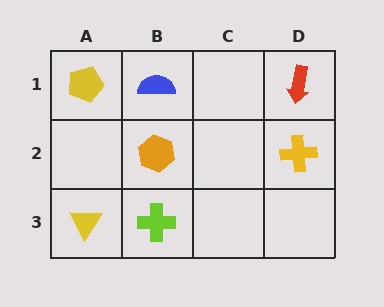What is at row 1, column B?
A blue semicircle.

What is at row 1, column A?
A yellow pentagon.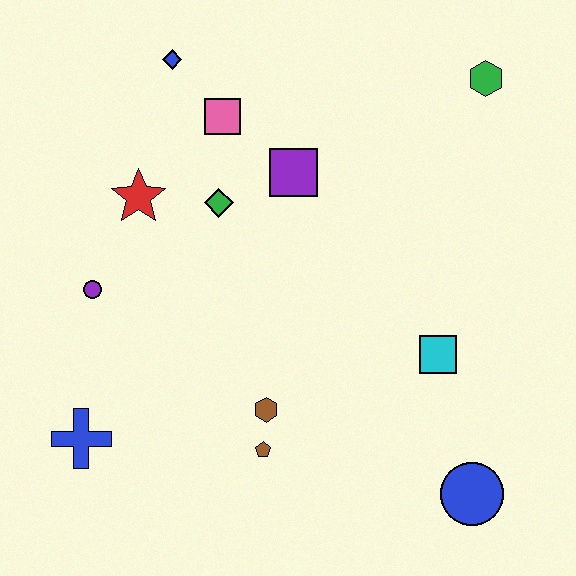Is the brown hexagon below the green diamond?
Yes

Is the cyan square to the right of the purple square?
Yes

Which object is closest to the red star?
The green diamond is closest to the red star.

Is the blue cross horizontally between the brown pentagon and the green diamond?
No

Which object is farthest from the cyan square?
The blue diamond is farthest from the cyan square.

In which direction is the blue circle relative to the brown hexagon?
The blue circle is to the right of the brown hexagon.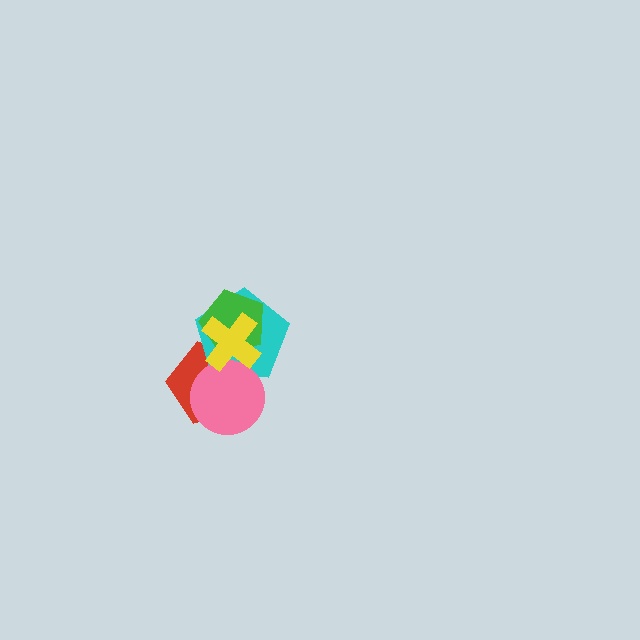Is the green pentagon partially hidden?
Yes, it is partially covered by another shape.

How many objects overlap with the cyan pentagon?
4 objects overlap with the cyan pentagon.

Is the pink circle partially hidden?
Yes, it is partially covered by another shape.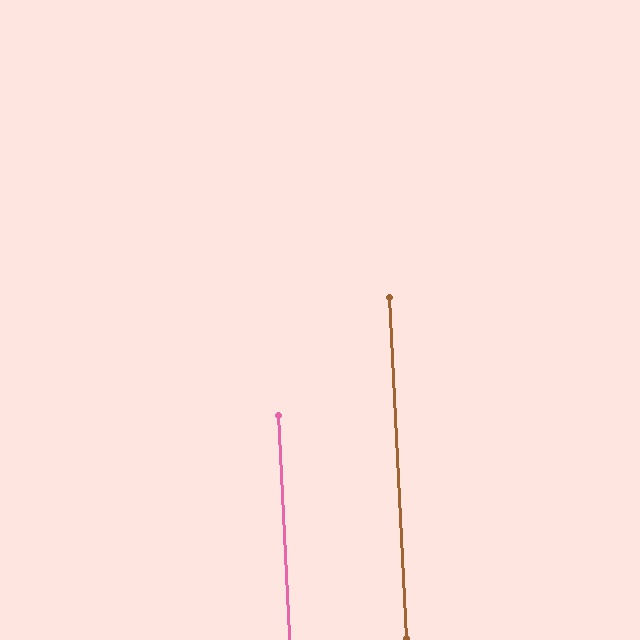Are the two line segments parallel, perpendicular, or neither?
Parallel — their directions differ by only 0.1°.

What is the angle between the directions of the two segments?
Approximately 0 degrees.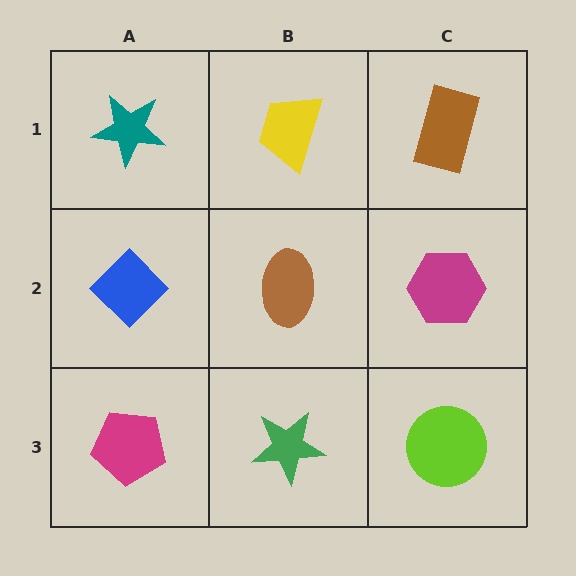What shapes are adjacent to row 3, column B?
A brown ellipse (row 2, column B), a magenta pentagon (row 3, column A), a lime circle (row 3, column C).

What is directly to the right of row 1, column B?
A brown rectangle.